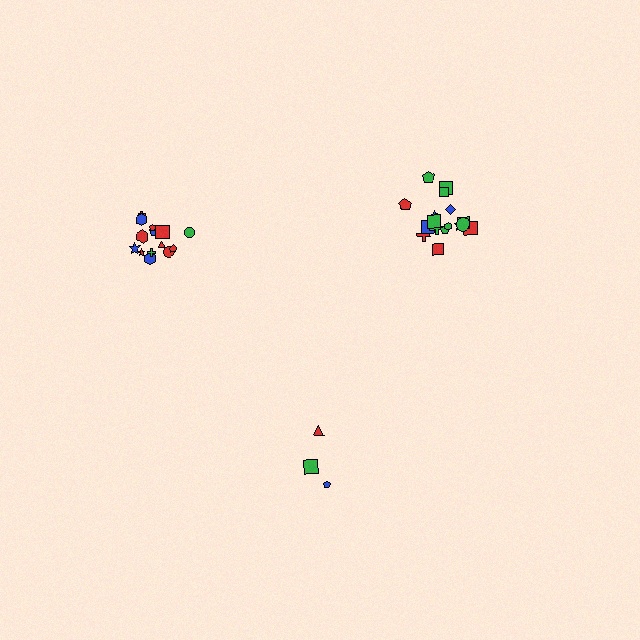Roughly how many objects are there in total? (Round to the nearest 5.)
Roughly 35 objects in total.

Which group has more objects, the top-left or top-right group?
The top-right group.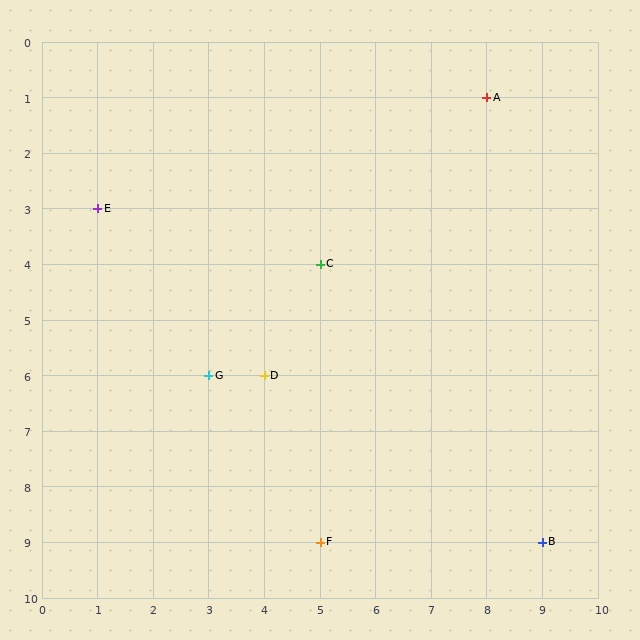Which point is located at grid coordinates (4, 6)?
Point D is at (4, 6).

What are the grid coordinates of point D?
Point D is at grid coordinates (4, 6).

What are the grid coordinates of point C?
Point C is at grid coordinates (5, 4).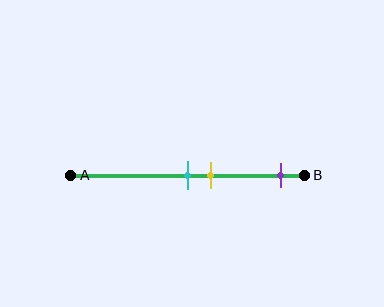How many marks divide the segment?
There are 3 marks dividing the segment.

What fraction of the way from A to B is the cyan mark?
The cyan mark is approximately 50% (0.5) of the way from A to B.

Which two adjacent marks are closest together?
The cyan and yellow marks are the closest adjacent pair.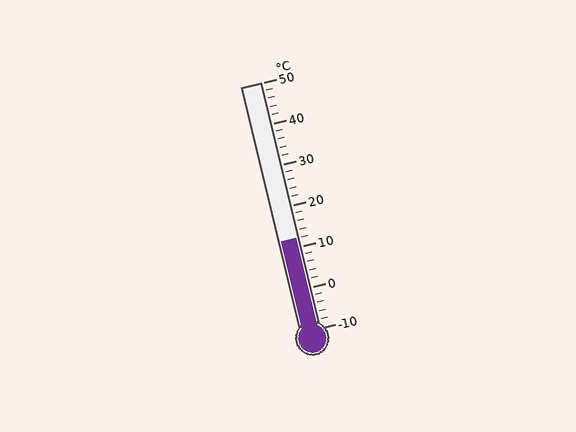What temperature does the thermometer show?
The thermometer shows approximately 12°C.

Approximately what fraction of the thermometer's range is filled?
The thermometer is filled to approximately 35% of its range.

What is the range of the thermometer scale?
The thermometer scale ranges from -10°C to 50°C.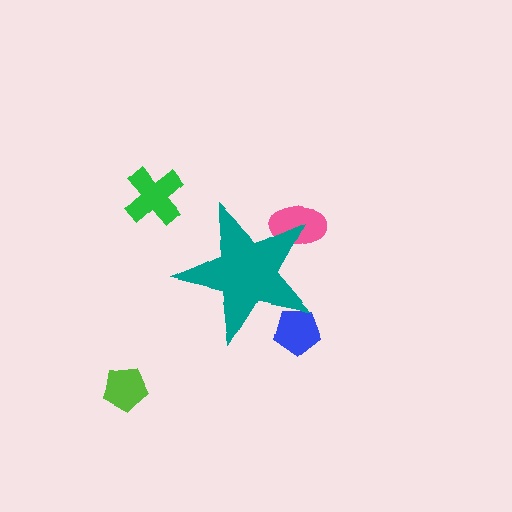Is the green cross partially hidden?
No, the green cross is fully visible.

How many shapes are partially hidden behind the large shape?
2 shapes are partially hidden.